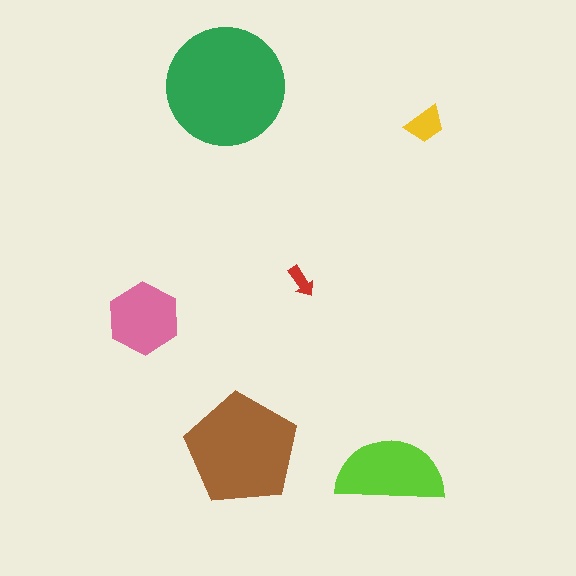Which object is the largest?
The green circle.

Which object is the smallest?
The red arrow.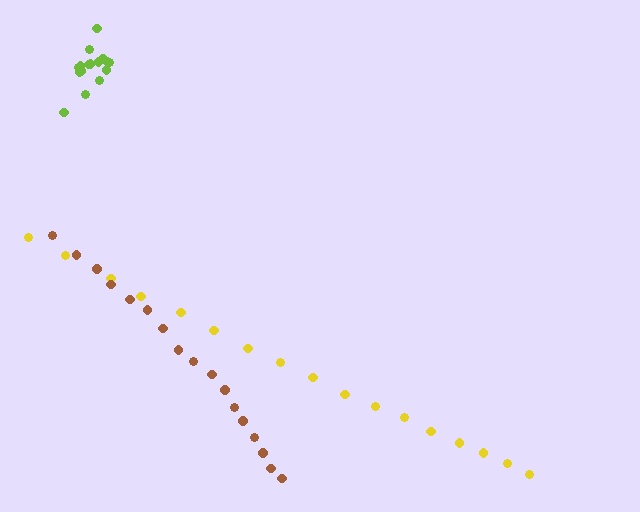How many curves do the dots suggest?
There are 3 distinct paths.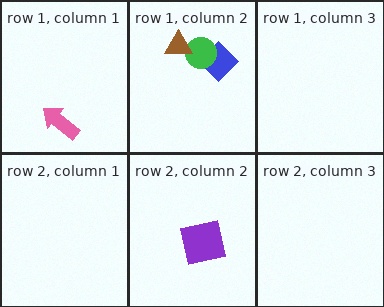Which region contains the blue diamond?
The row 1, column 2 region.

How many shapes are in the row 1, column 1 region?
1.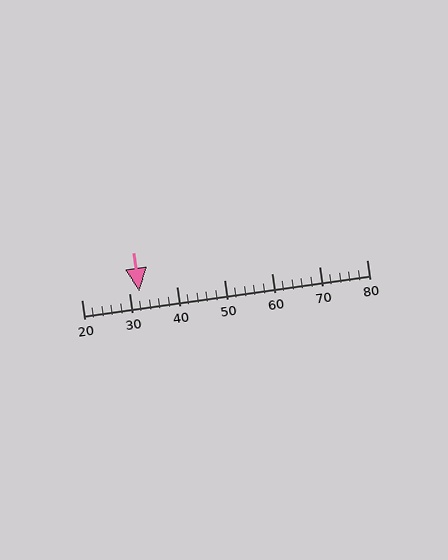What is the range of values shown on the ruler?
The ruler shows values from 20 to 80.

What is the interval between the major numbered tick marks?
The major tick marks are spaced 10 units apart.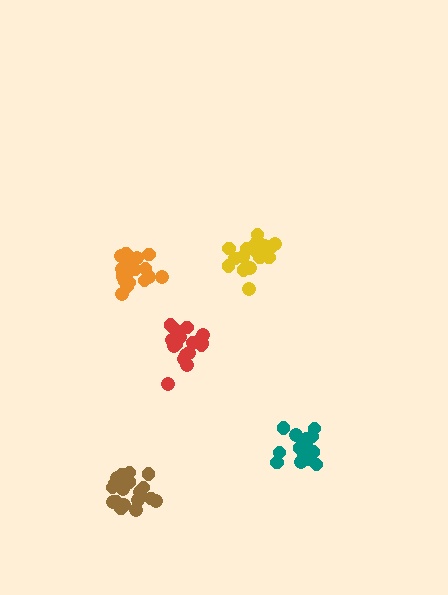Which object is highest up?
The yellow cluster is topmost.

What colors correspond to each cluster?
The clusters are colored: red, brown, orange, teal, yellow.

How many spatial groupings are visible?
There are 5 spatial groupings.